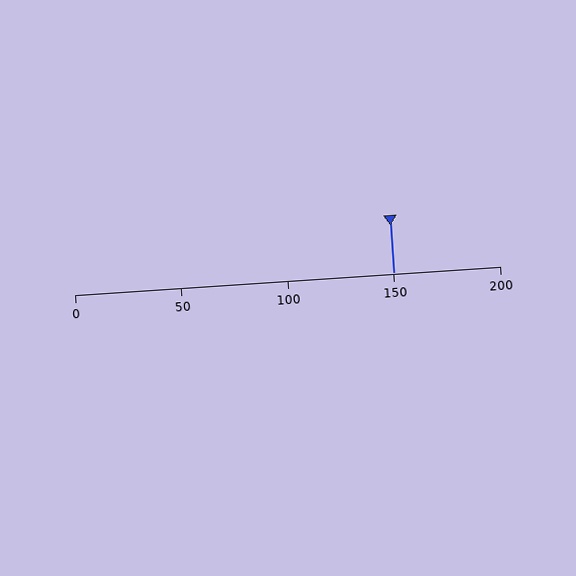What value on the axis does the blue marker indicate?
The marker indicates approximately 150.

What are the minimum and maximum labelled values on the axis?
The axis runs from 0 to 200.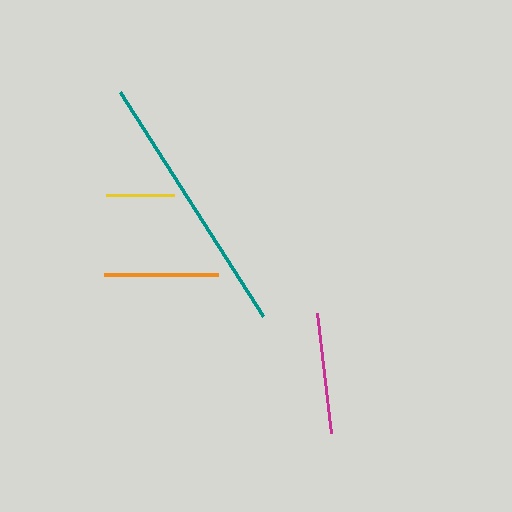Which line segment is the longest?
The teal line is the longest at approximately 266 pixels.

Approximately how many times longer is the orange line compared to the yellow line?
The orange line is approximately 1.7 times the length of the yellow line.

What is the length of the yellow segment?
The yellow segment is approximately 68 pixels long.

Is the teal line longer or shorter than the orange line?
The teal line is longer than the orange line.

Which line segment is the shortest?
The yellow line is the shortest at approximately 68 pixels.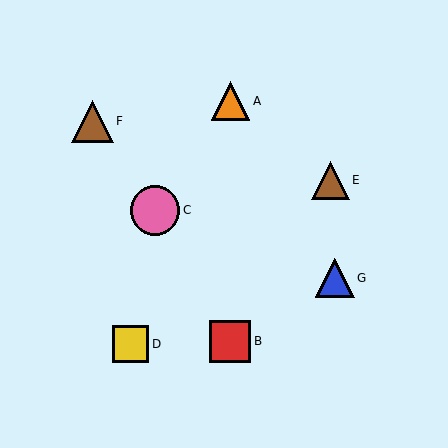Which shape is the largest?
The pink circle (labeled C) is the largest.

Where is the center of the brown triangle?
The center of the brown triangle is at (92, 122).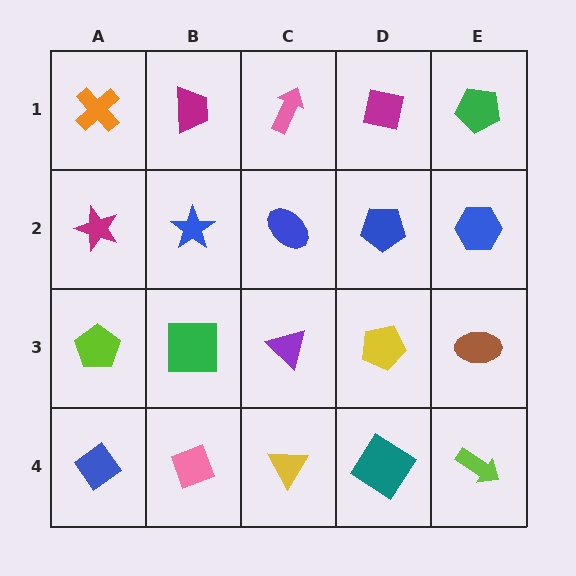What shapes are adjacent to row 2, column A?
An orange cross (row 1, column A), a lime pentagon (row 3, column A), a blue star (row 2, column B).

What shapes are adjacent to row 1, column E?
A blue hexagon (row 2, column E), a magenta square (row 1, column D).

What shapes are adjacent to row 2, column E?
A green pentagon (row 1, column E), a brown ellipse (row 3, column E), a blue pentagon (row 2, column D).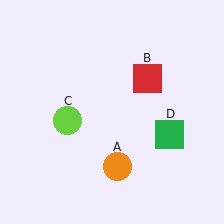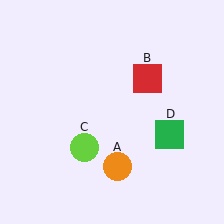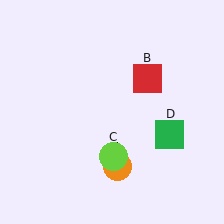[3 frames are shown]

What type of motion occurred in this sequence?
The lime circle (object C) rotated counterclockwise around the center of the scene.